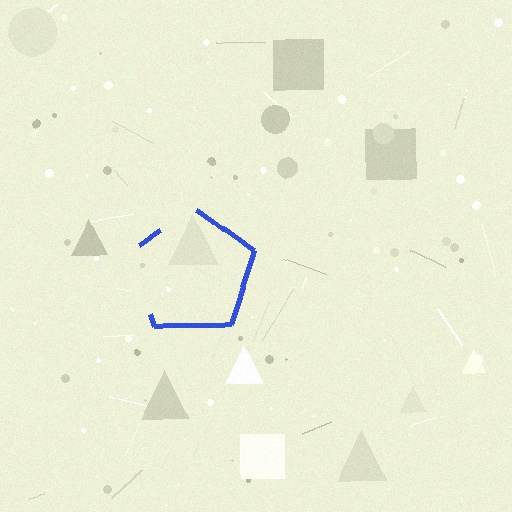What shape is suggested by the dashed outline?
The dashed outline suggests a pentagon.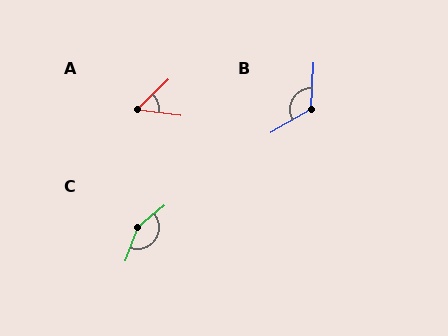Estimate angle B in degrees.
Approximately 124 degrees.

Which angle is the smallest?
A, at approximately 52 degrees.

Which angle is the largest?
C, at approximately 148 degrees.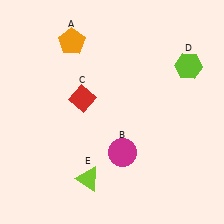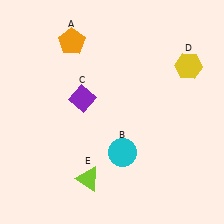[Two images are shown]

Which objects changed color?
B changed from magenta to cyan. C changed from red to purple. D changed from lime to yellow.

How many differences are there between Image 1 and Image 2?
There are 3 differences between the two images.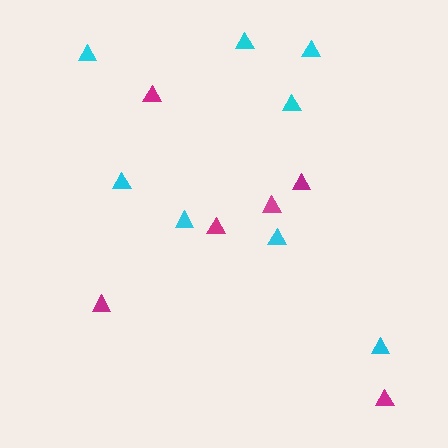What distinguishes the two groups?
There are 2 groups: one group of cyan triangles (8) and one group of magenta triangles (6).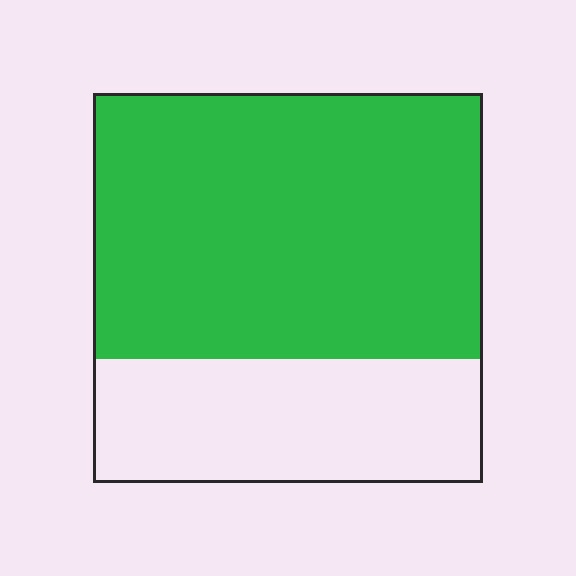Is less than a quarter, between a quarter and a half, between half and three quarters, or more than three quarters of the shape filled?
Between half and three quarters.